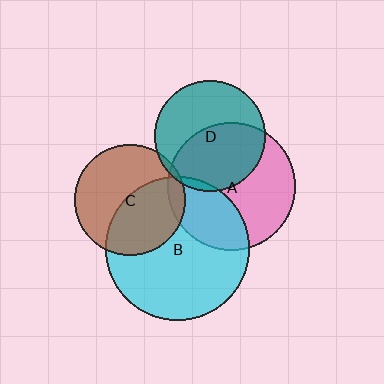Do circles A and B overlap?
Yes.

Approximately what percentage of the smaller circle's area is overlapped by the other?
Approximately 30%.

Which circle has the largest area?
Circle B (cyan).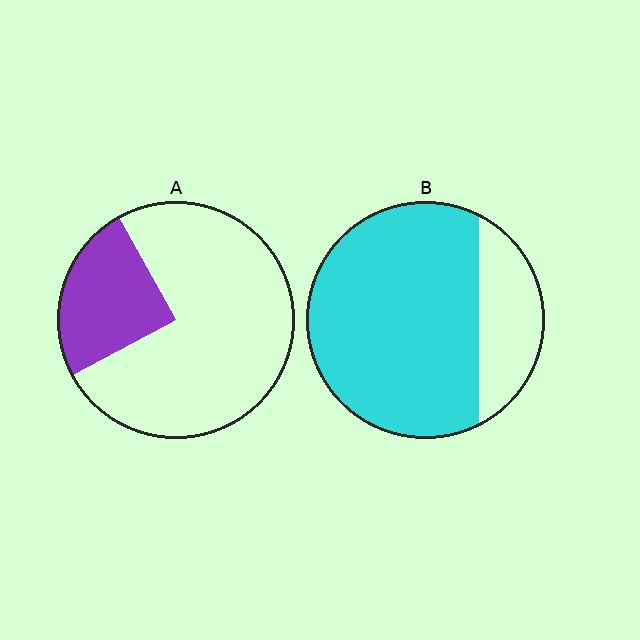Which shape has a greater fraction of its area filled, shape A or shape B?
Shape B.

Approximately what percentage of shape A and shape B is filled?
A is approximately 25% and B is approximately 80%.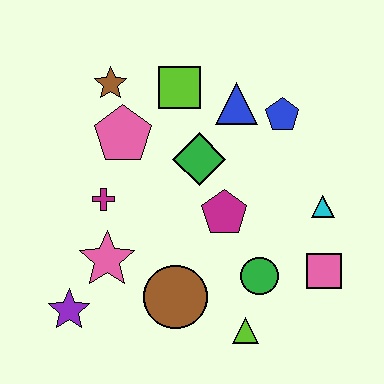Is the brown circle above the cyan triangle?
No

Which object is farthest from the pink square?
The brown star is farthest from the pink square.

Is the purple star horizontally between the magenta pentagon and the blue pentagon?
No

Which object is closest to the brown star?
The pink pentagon is closest to the brown star.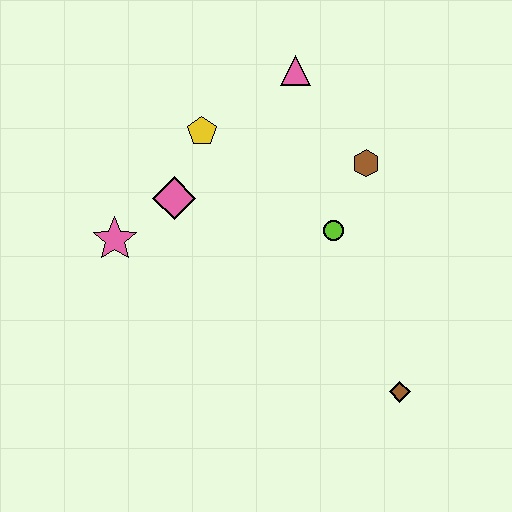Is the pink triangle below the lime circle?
No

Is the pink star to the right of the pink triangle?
No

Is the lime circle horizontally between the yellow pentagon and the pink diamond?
No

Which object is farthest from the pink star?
The brown diamond is farthest from the pink star.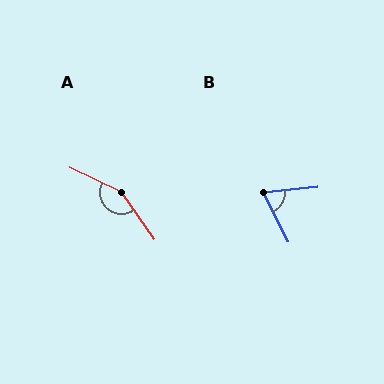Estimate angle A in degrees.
Approximately 151 degrees.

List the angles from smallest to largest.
B (69°), A (151°).